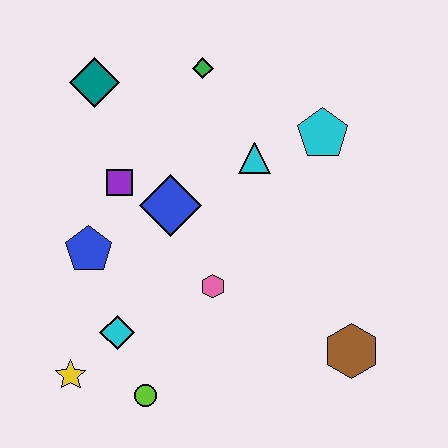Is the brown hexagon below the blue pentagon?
Yes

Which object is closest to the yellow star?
The cyan diamond is closest to the yellow star.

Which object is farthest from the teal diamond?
The brown hexagon is farthest from the teal diamond.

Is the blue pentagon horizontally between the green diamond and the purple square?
No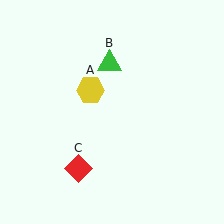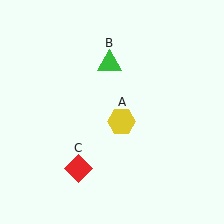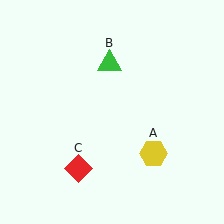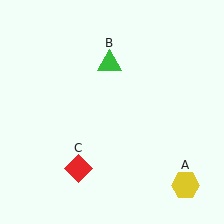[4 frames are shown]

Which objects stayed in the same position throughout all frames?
Green triangle (object B) and red diamond (object C) remained stationary.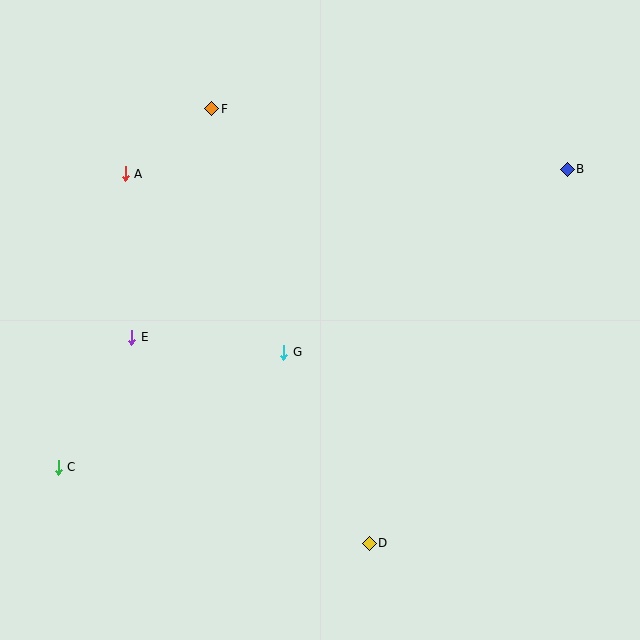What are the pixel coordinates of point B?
Point B is at (567, 169).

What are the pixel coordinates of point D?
Point D is at (369, 543).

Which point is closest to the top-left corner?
Point A is closest to the top-left corner.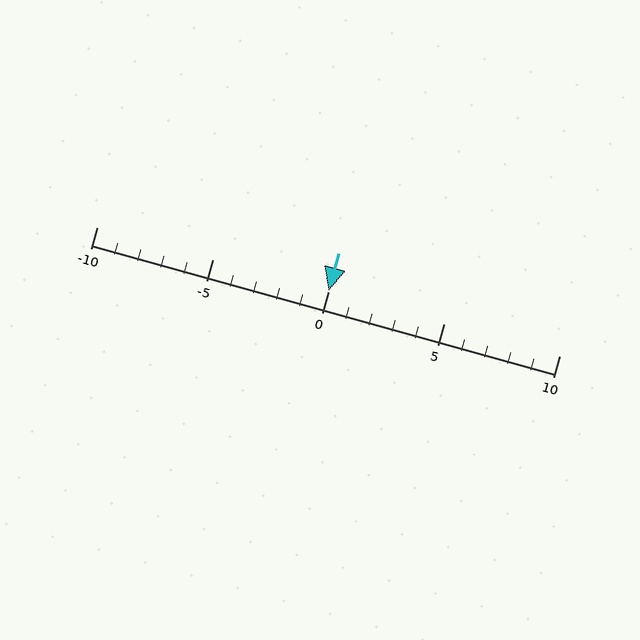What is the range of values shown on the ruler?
The ruler shows values from -10 to 10.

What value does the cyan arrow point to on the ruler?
The cyan arrow points to approximately 0.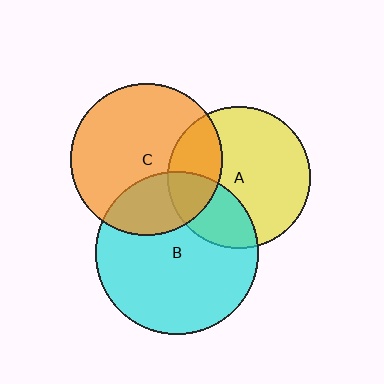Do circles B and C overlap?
Yes.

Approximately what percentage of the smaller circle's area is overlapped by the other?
Approximately 30%.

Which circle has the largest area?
Circle B (cyan).